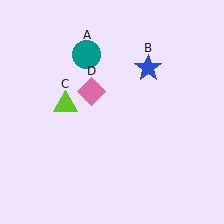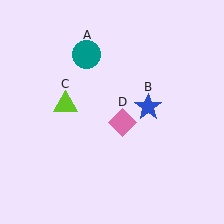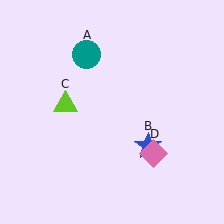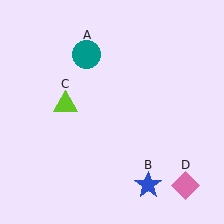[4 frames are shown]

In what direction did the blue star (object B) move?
The blue star (object B) moved down.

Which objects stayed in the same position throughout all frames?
Teal circle (object A) and lime triangle (object C) remained stationary.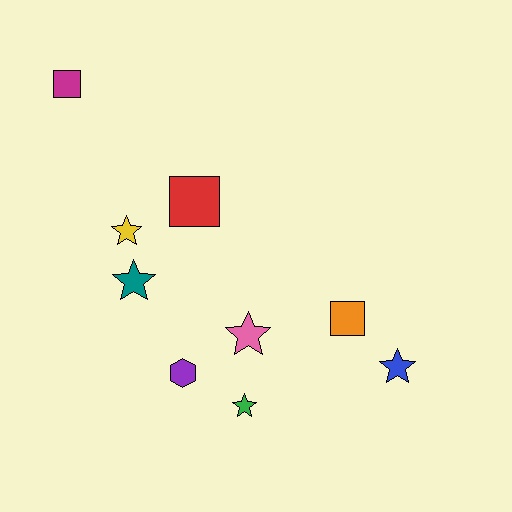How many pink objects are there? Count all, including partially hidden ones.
There is 1 pink object.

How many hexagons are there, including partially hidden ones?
There is 1 hexagon.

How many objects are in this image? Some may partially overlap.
There are 9 objects.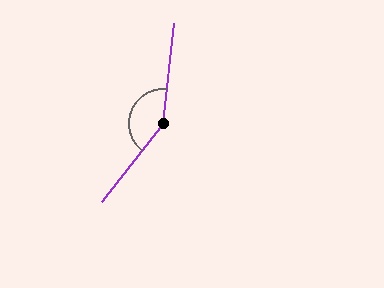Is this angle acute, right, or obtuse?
It is obtuse.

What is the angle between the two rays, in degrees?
Approximately 148 degrees.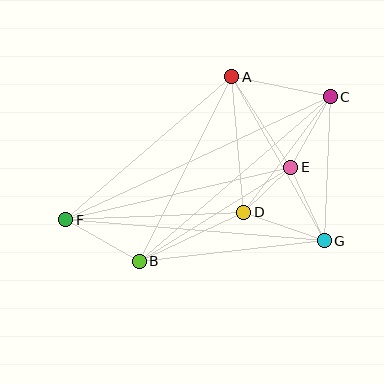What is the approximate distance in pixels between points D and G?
The distance between D and G is approximately 85 pixels.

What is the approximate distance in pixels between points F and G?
The distance between F and G is approximately 259 pixels.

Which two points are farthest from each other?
Points C and F are farthest from each other.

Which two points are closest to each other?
Points D and E are closest to each other.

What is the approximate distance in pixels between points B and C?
The distance between B and C is approximately 252 pixels.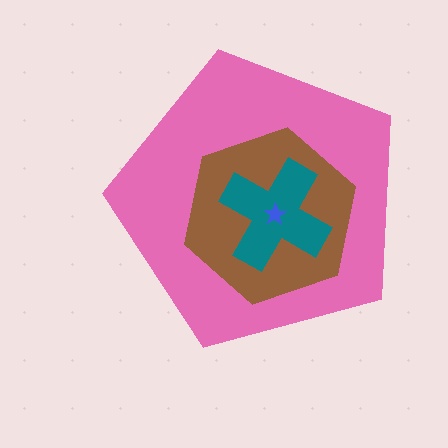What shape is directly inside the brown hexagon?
The teal cross.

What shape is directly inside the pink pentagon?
The brown hexagon.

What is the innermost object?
The blue star.